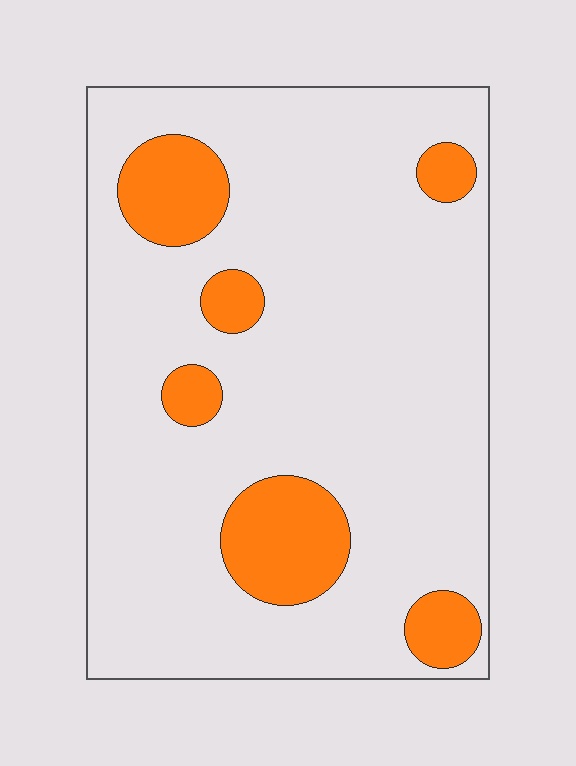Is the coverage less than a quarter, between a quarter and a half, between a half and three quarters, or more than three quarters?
Less than a quarter.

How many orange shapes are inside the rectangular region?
6.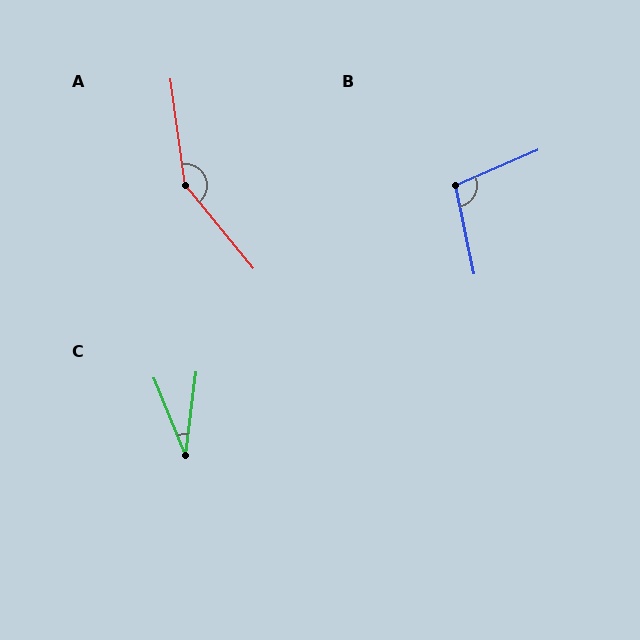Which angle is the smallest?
C, at approximately 29 degrees.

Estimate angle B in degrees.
Approximately 101 degrees.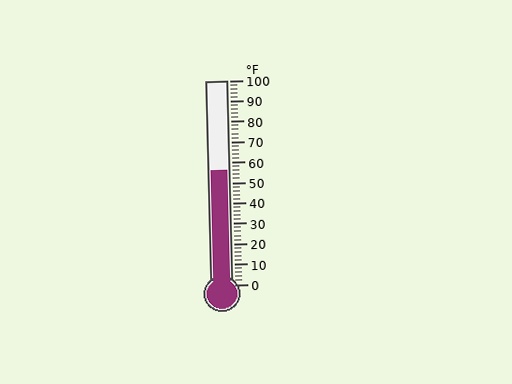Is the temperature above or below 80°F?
The temperature is below 80°F.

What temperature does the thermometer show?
The thermometer shows approximately 56°F.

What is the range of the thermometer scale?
The thermometer scale ranges from 0°F to 100°F.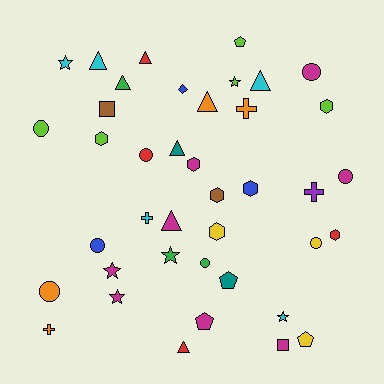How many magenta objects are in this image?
There are 8 magenta objects.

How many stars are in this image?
There are 6 stars.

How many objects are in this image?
There are 40 objects.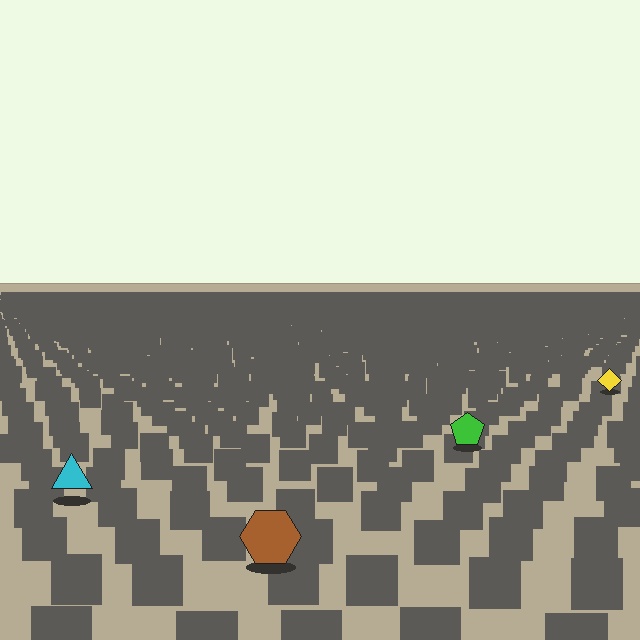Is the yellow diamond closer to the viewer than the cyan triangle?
No. The cyan triangle is closer — you can tell from the texture gradient: the ground texture is coarser near it.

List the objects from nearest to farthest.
From nearest to farthest: the brown hexagon, the cyan triangle, the green pentagon, the yellow diamond.